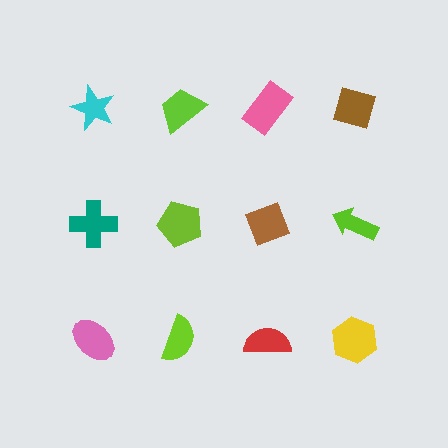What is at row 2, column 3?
A brown diamond.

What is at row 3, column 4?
A yellow hexagon.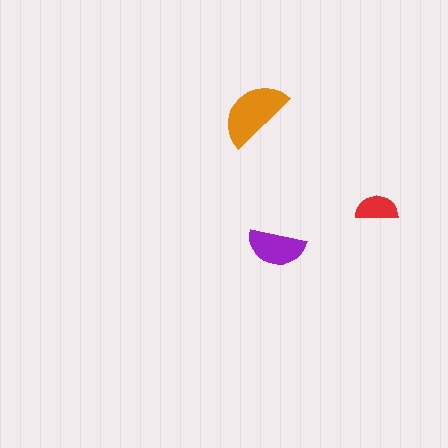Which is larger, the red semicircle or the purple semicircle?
The purple one.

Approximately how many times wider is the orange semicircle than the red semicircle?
About 1.5 times wider.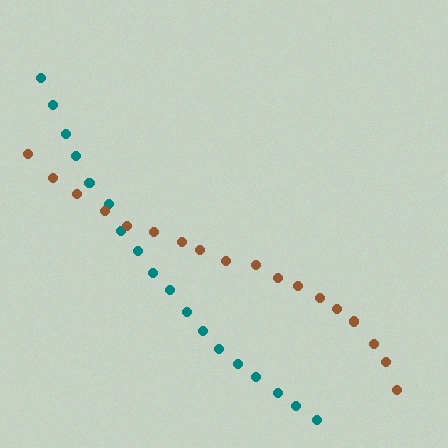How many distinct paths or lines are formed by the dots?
There are 2 distinct paths.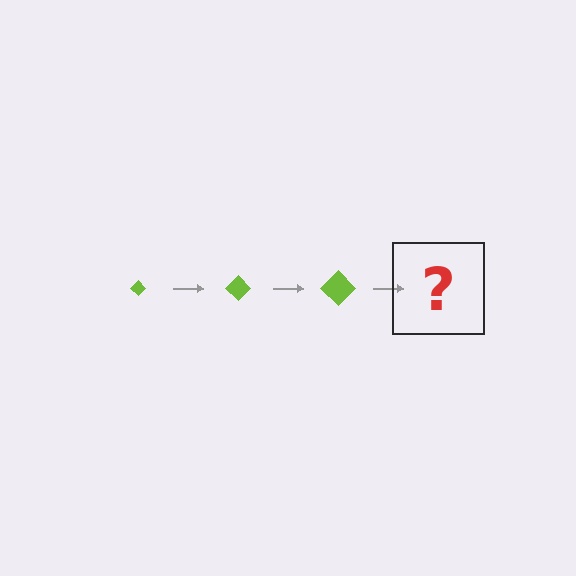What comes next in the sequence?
The next element should be a lime diamond, larger than the previous one.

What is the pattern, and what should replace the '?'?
The pattern is that the diamond gets progressively larger each step. The '?' should be a lime diamond, larger than the previous one.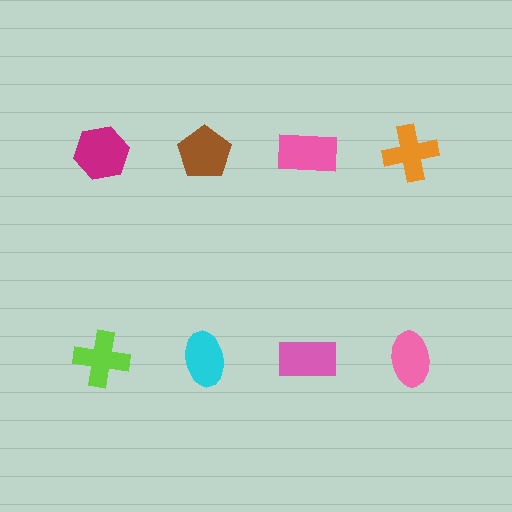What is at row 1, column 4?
An orange cross.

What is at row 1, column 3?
A pink rectangle.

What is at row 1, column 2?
A brown pentagon.